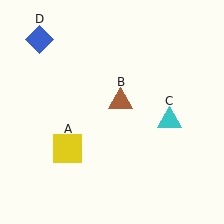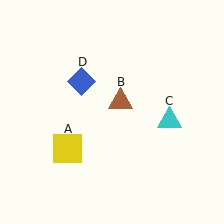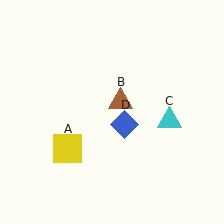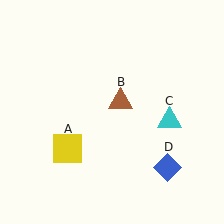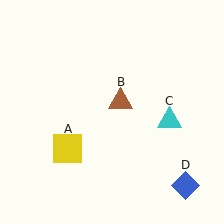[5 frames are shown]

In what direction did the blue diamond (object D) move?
The blue diamond (object D) moved down and to the right.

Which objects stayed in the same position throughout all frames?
Yellow square (object A) and brown triangle (object B) and cyan triangle (object C) remained stationary.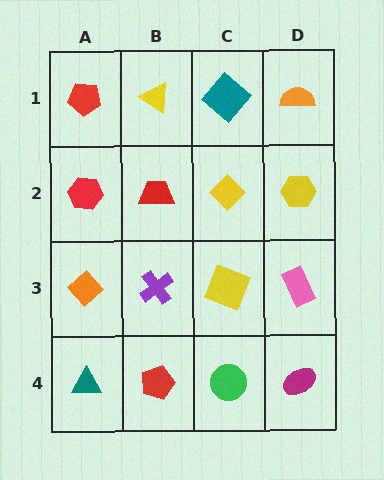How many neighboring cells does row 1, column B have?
3.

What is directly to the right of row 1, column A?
A yellow triangle.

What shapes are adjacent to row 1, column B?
A red trapezoid (row 2, column B), a red pentagon (row 1, column A), a teal diamond (row 1, column C).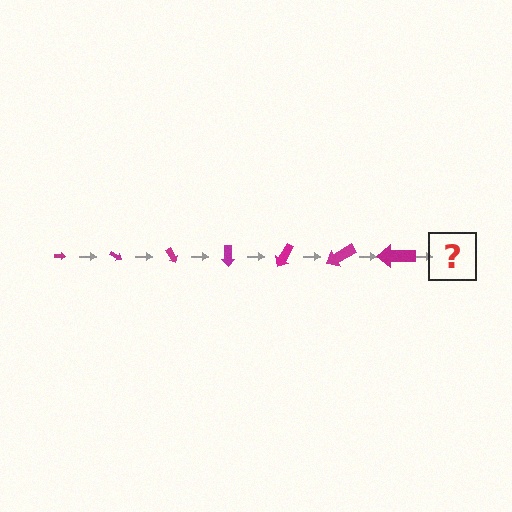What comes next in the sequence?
The next element should be an arrow, larger than the previous one and rotated 210 degrees from the start.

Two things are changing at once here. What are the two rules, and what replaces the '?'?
The two rules are that the arrow grows larger each step and it rotates 30 degrees each step. The '?' should be an arrow, larger than the previous one and rotated 210 degrees from the start.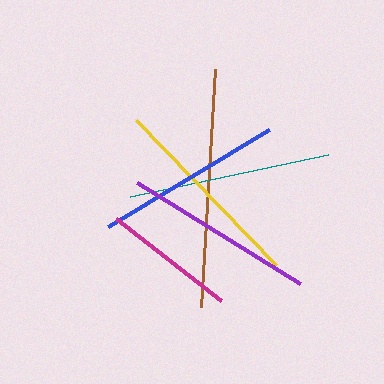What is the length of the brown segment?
The brown segment is approximately 239 pixels long.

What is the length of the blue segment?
The blue segment is approximately 187 pixels long.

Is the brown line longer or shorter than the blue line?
The brown line is longer than the blue line.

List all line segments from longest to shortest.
From longest to shortest: brown, teal, yellow, purple, blue, magenta.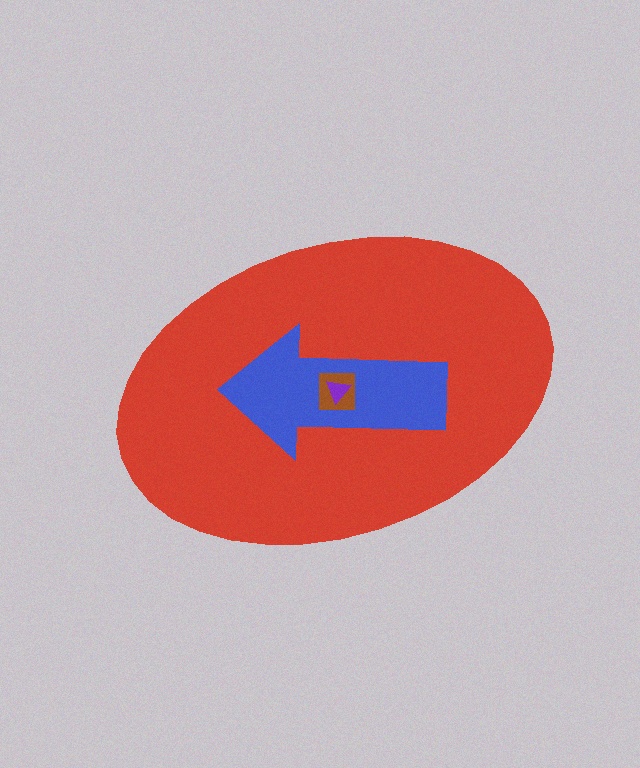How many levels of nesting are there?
4.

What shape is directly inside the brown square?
The purple triangle.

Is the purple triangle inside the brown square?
Yes.